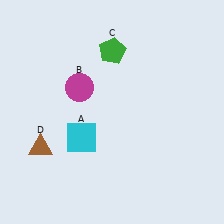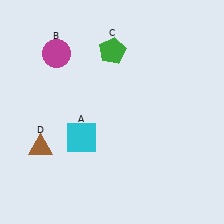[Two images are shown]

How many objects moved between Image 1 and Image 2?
1 object moved between the two images.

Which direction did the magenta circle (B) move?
The magenta circle (B) moved up.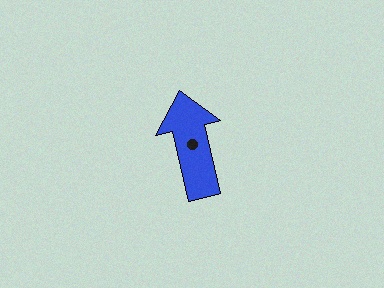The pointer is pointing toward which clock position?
Roughly 12 o'clock.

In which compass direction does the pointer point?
North.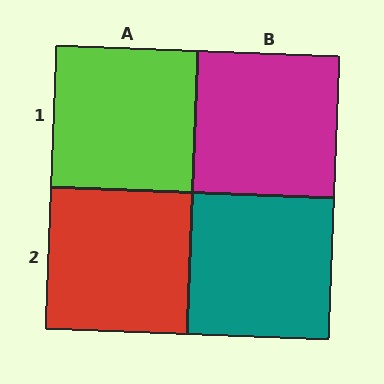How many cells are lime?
1 cell is lime.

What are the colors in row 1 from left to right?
Lime, magenta.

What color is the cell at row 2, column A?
Red.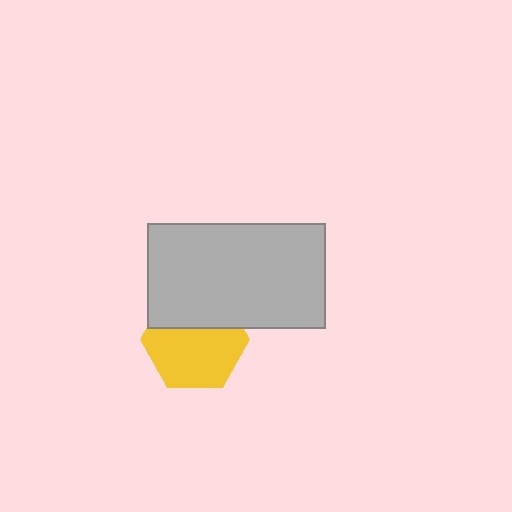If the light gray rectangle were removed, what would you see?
You would see the complete yellow hexagon.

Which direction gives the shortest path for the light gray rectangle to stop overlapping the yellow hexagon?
Moving up gives the shortest separation.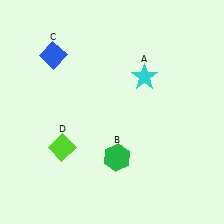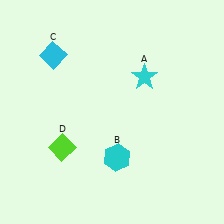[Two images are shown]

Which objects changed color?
B changed from green to cyan. C changed from blue to cyan.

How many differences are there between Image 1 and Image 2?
There are 2 differences between the two images.